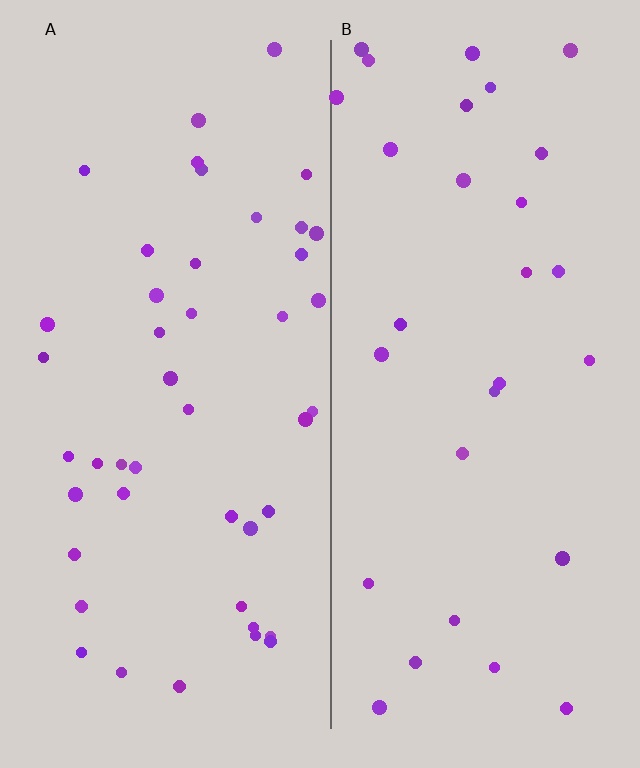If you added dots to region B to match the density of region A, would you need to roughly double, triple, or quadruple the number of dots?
Approximately double.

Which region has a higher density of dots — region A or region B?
A (the left).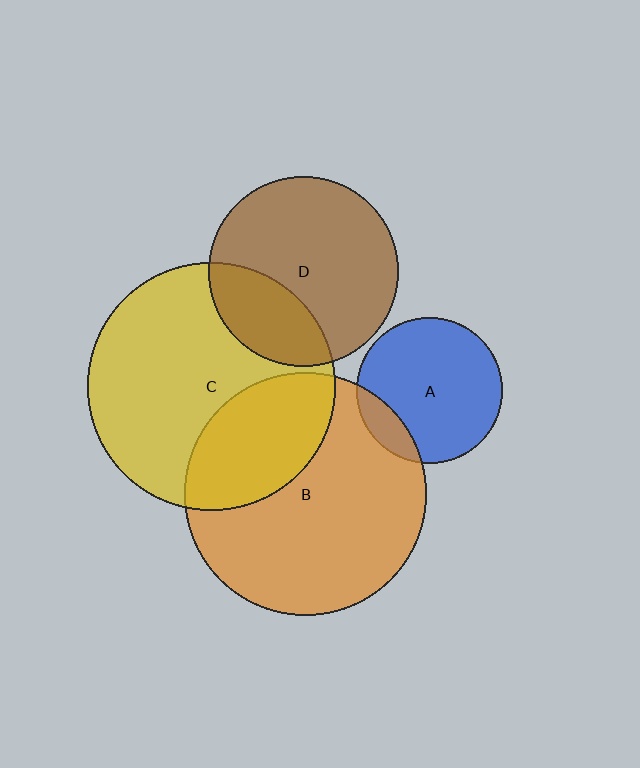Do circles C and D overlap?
Yes.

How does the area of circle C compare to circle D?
Approximately 1.7 times.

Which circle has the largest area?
Circle C (yellow).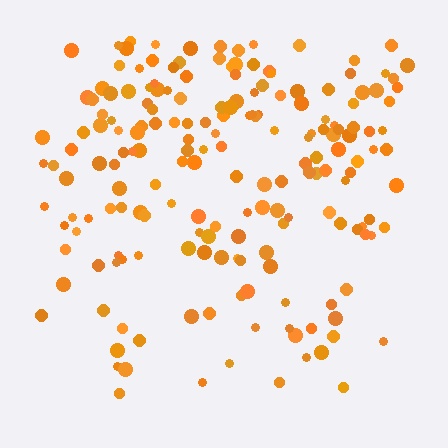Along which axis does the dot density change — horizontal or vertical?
Vertical.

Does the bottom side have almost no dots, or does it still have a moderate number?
Still a moderate number, just noticeably fewer than the top.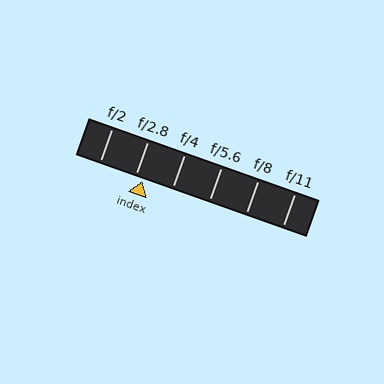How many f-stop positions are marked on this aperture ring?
There are 6 f-stop positions marked.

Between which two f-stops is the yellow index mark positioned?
The index mark is between f/2.8 and f/4.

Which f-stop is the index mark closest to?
The index mark is closest to f/2.8.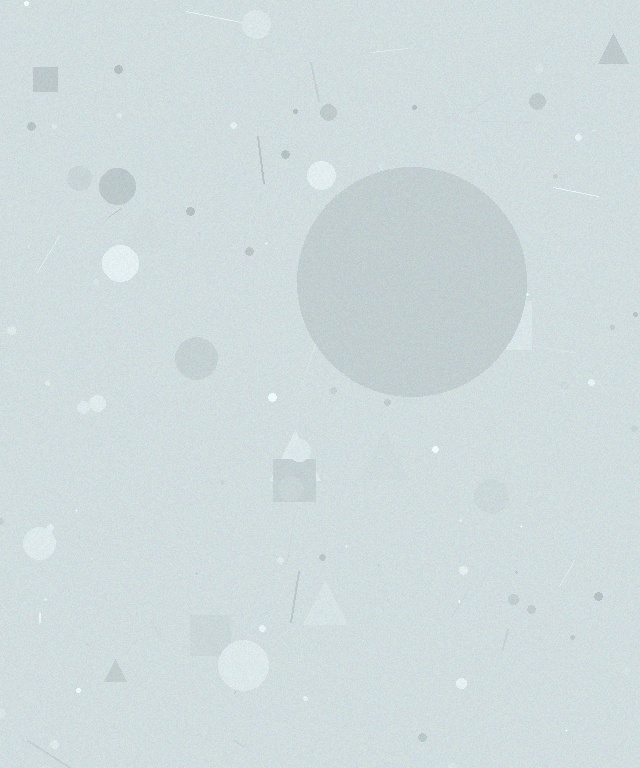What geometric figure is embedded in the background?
A circle is embedded in the background.